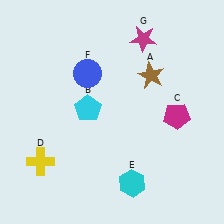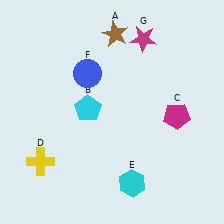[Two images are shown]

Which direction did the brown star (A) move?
The brown star (A) moved up.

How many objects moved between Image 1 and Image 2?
1 object moved between the two images.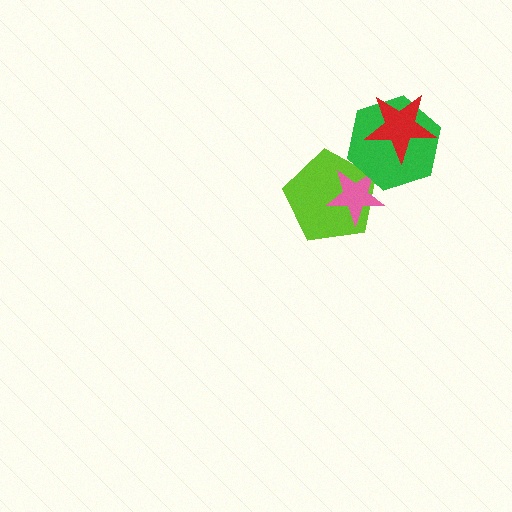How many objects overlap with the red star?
1 object overlaps with the red star.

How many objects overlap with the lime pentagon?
2 objects overlap with the lime pentagon.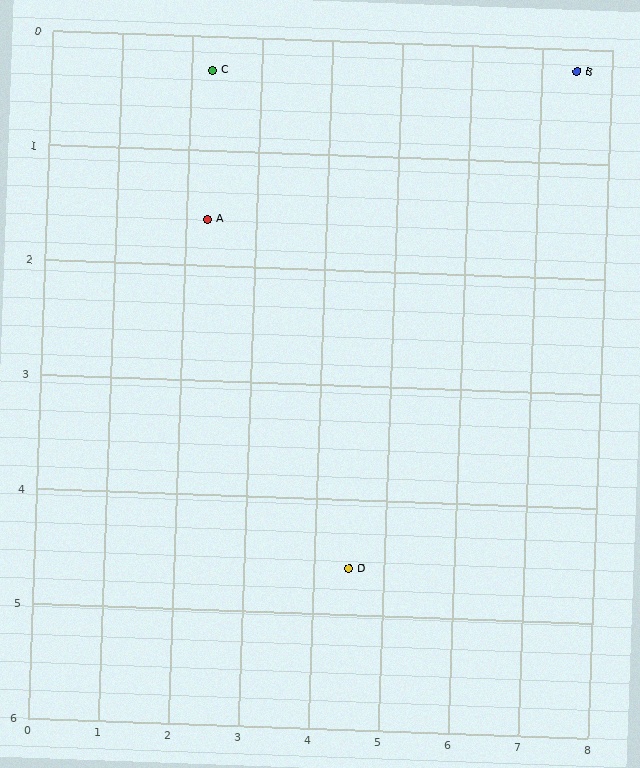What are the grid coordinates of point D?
Point D is at approximately (4.5, 4.6).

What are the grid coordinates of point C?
Point C is at approximately (2.3, 0.3).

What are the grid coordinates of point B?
Point B is at approximately (7.5, 0.2).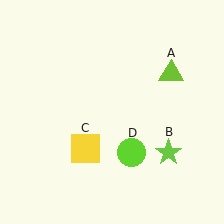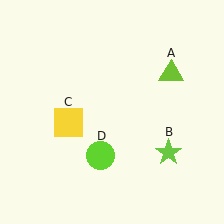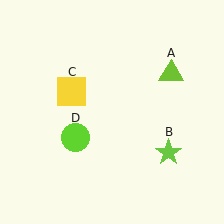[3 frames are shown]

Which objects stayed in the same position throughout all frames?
Lime triangle (object A) and lime star (object B) remained stationary.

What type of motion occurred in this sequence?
The yellow square (object C), lime circle (object D) rotated clockwise around the center of the scene.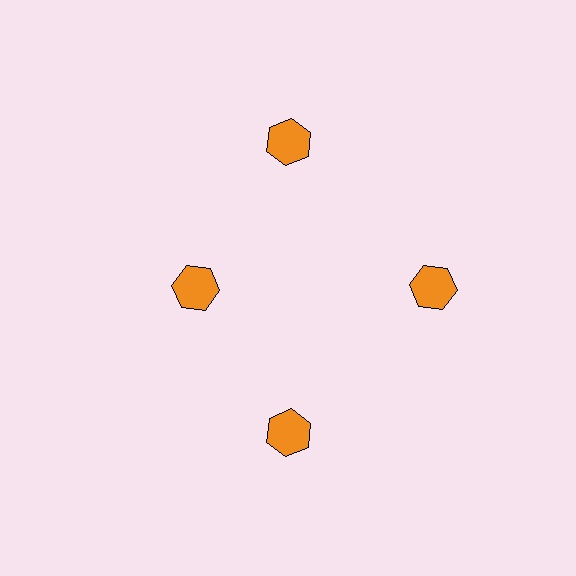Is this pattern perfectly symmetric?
No. The 4 orange hexagons are arranged in a ring, but one element near the 9 o'clock position is pulled inward toward the center, breaking the 4-fold rotational symmetry.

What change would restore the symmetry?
The symmetry would be restored by moving it outward, back onto the ring so that all 4 hexagons sit at equal angles and equal distance from the center.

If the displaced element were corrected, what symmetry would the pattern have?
It would have 4-fold rotational symmetry — the pattern would map onto itself every 90 degrees.